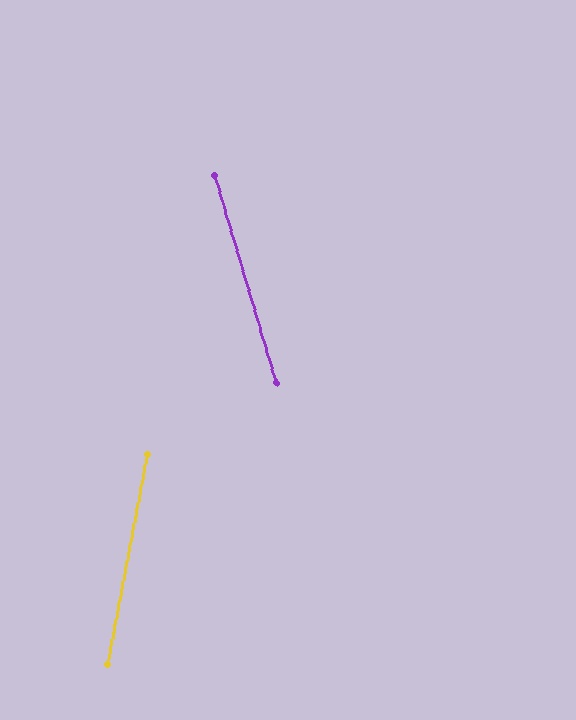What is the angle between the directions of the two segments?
Approximately 27 degrees.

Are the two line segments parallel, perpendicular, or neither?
Neither parallel nor perpendicular — they differ by about 27°.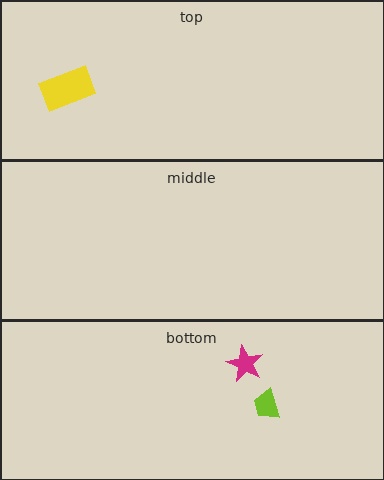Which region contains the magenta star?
The bottom region.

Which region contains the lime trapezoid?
The bottom region.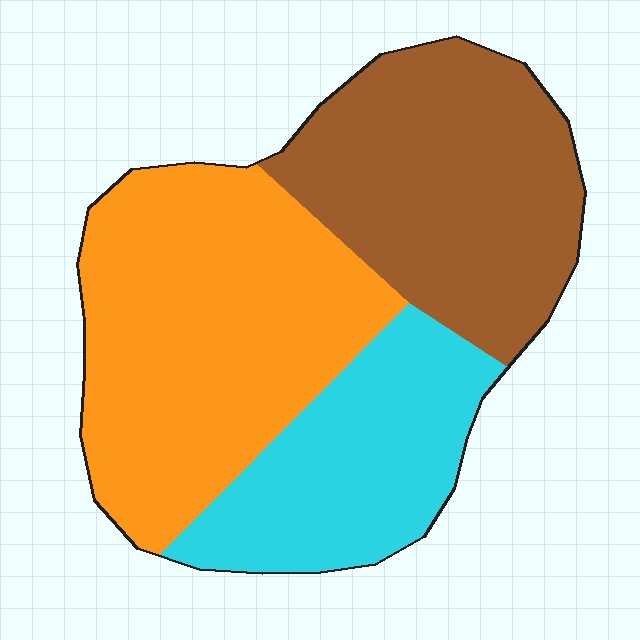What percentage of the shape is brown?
Brown covers roughly 35% of the shape.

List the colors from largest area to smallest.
From largest to smallest: orange, brown, cyan.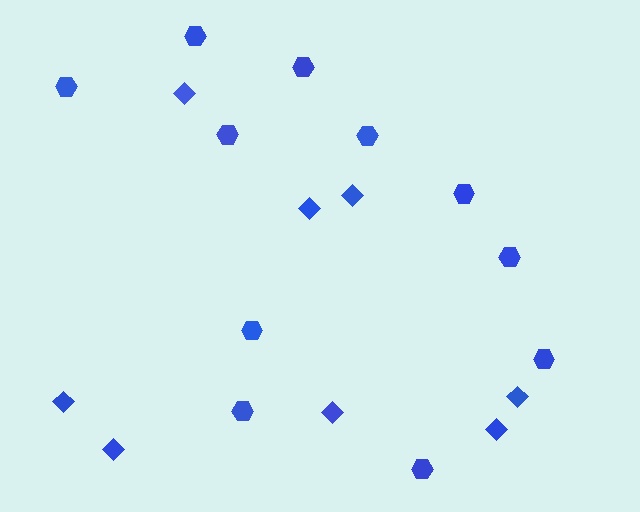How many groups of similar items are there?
There are 2 groups: one group of diamonds (8) and one group of hexagons (11).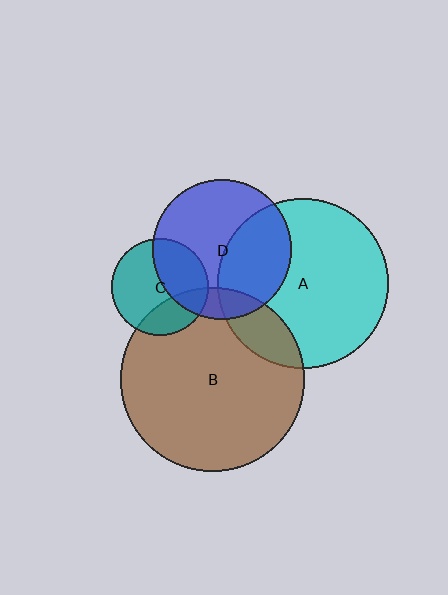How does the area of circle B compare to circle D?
Approximately 1.7 times.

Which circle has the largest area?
Circle B (brown).